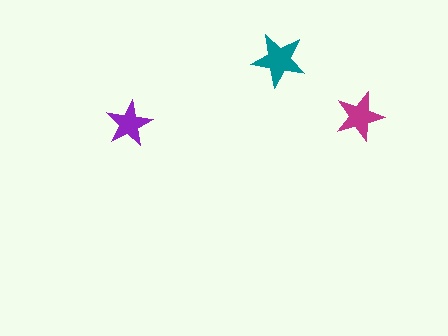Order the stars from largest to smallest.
the teal one, the magenta one, the purple one.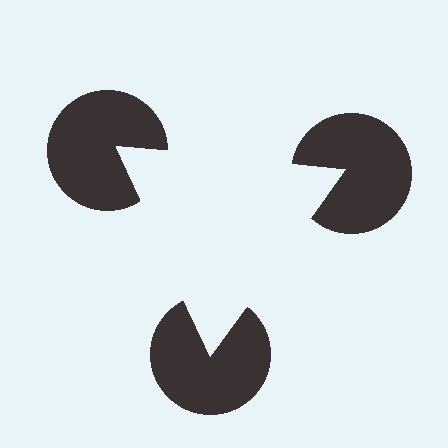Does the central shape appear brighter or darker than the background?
It typically appears slightly brighter than the background, even though no actual brightness change is drawn.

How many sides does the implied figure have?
3 sides.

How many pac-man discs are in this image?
There are 3 — one at each vertex of the illusory triangle.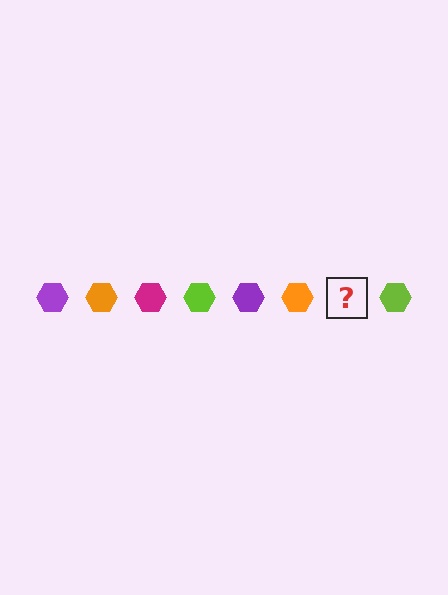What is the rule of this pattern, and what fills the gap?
The rule is that the pattern cycles through purple, orange, magenta, lime hexagons. The gap should be filled with a magenta hexagon.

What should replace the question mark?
The question mark should be replaced with a magenta hexagon.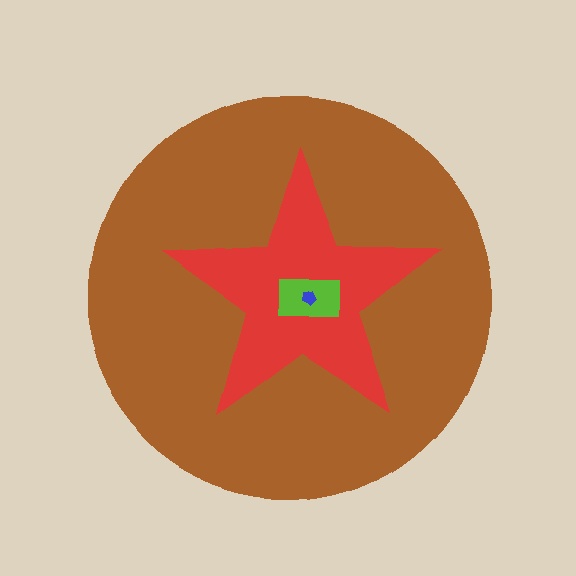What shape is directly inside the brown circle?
The red star.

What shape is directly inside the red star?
The lime rectangle.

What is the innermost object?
The blue pentagon.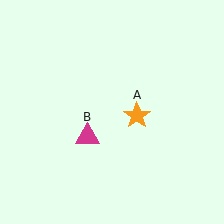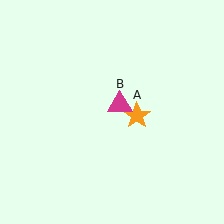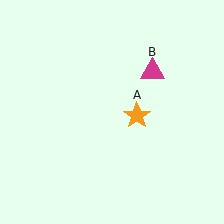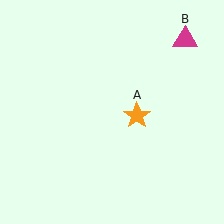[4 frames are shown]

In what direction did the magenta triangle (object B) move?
The magenta triangle (object B) moved up and to the right.